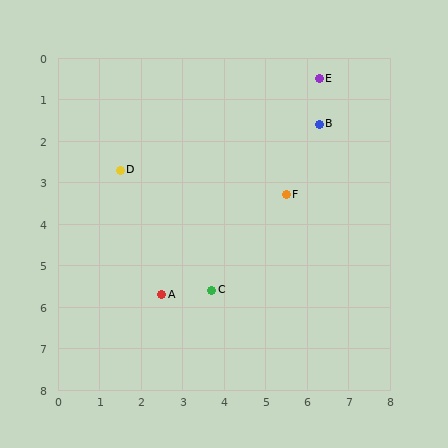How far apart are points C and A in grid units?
Points C and A are about 1.2 grid units apart.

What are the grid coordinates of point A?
Point A is at approximately (2.5, 5.7).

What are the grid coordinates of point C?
Point C is at approximately (3.7, 5.6).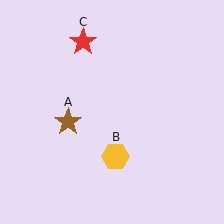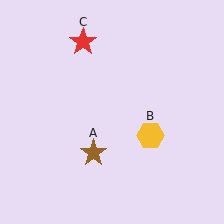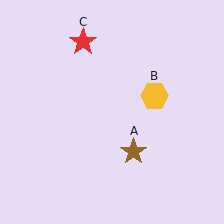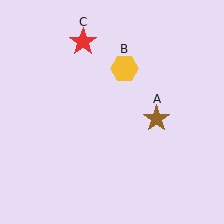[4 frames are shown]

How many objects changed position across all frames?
2 objects changed position: brown star (object A), yellow hexagon (object B).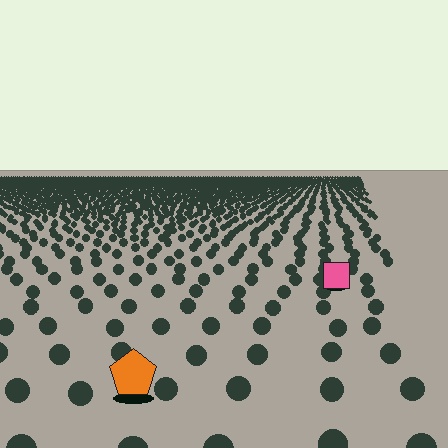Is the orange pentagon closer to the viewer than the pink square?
Yes. The orange pentagon is closer — you can tell from the texture gradient: the ground texture is coarser near it.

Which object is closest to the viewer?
The orange pentagon is closest. The texture marks near it are larger and more spread out.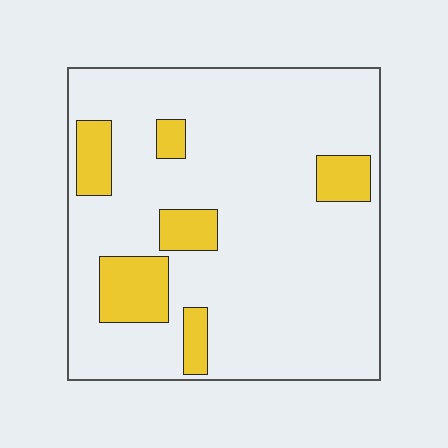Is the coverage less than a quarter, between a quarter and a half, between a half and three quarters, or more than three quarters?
Less than a quarter.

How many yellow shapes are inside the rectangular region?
6.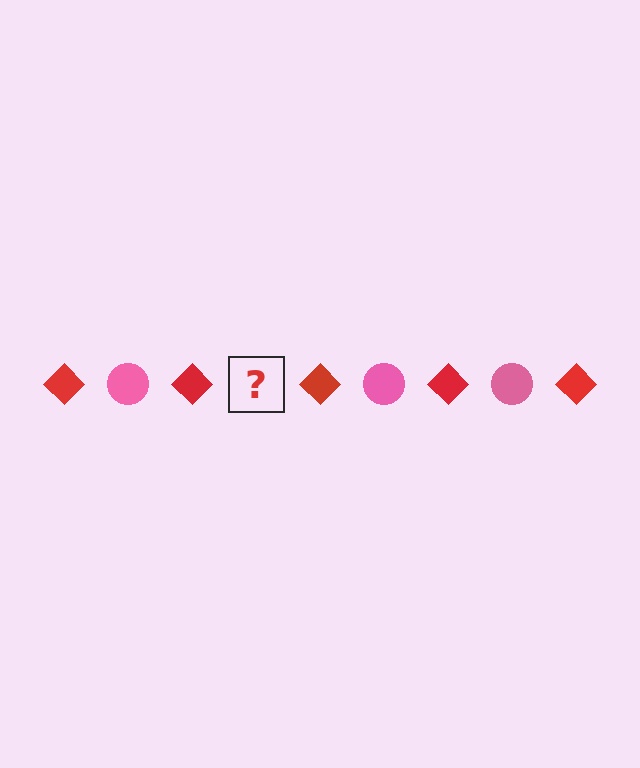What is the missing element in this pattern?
The missing element is a pink circle.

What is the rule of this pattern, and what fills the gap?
The rule is that the pattern alternates between red diamond and pink circle. The gap should be filled with a pink circle.